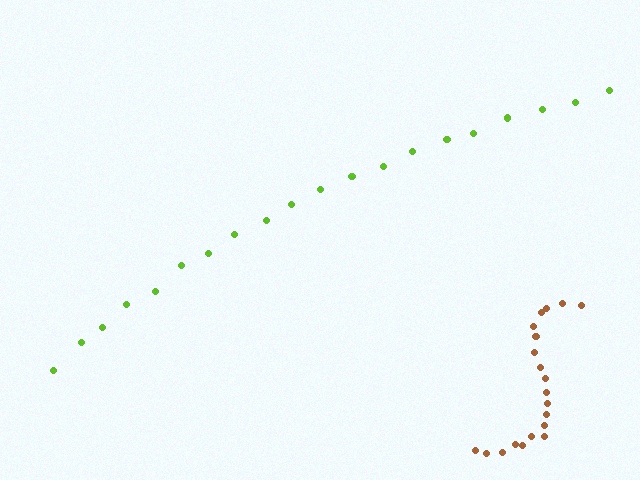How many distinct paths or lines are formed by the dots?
There are 2 distinct paths.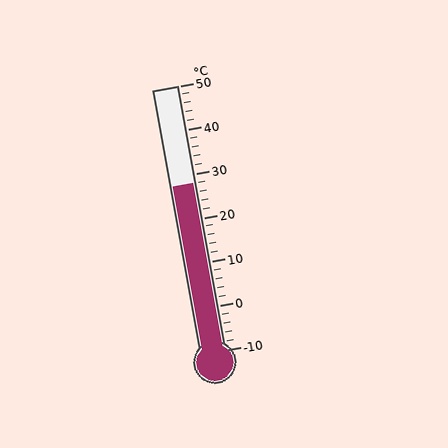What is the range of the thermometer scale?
The thermometer scale ranges from -10°C to 50°C.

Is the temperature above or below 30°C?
The temperature is below 30°C.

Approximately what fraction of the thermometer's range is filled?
The thermometer is filled to approximately 65% of its range.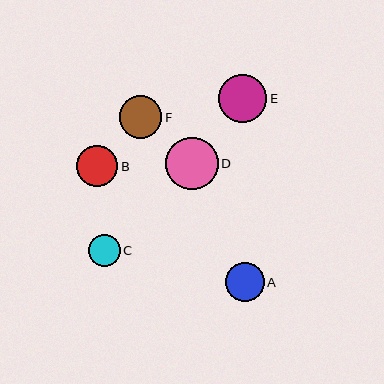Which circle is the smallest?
Circle C is the smallest with a size of approximately 31 pixels.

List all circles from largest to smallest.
From largest to smallest: D, E, F, B, A, C.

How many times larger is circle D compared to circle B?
Circle D is approximately 1.3 times the size of circle B.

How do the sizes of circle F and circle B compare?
Circle F and circle B are approximately the same size.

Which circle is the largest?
Circle D is the largest with a size of approximately 52 pixels.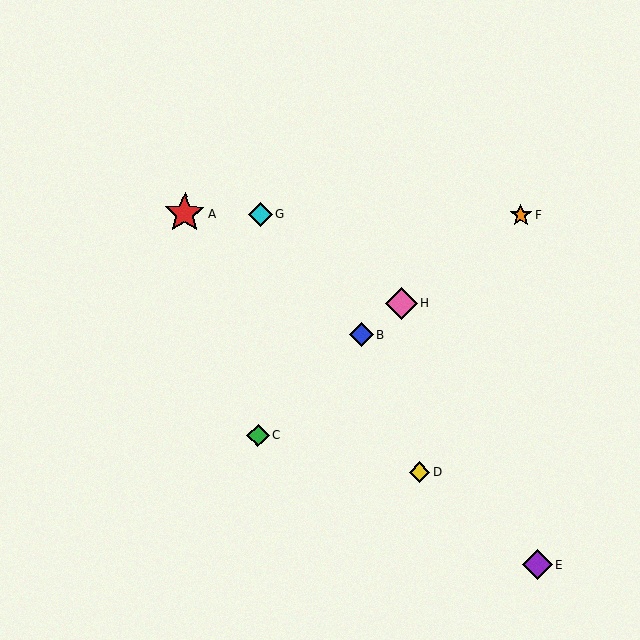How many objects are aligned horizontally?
3 objects (A, F, G) are aligned horizontally.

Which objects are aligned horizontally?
Objects A, F, G are aligned horizontally.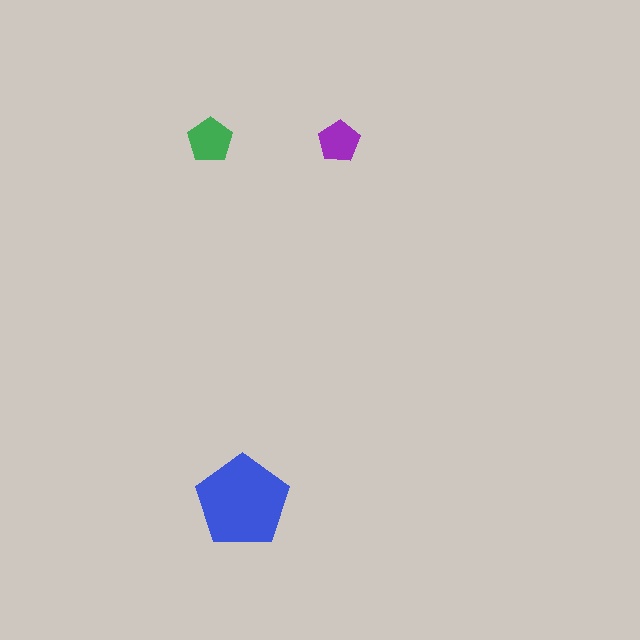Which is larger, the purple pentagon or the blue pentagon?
The blue one.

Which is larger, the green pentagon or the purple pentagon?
The green one.